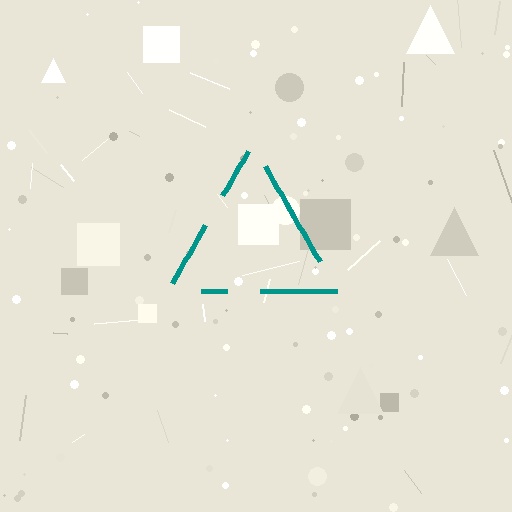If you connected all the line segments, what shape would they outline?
They would outline a triangle.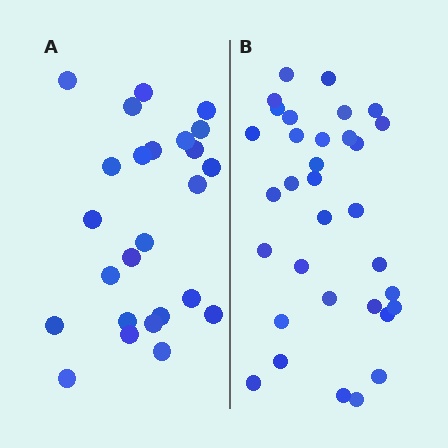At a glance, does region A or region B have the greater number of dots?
Region B (the right region) has more dots.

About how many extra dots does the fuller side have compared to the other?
Region B has roughly 8 or so more dots than region A.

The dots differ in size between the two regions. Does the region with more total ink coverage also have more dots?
No. Region A has more total ink coverage because its dots are larger, but region B actually contains more individual dots. Total area can be misleading — the number of items is what matters here.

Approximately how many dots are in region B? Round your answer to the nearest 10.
About 30 dots. (The exact count is 33, which rounds to 30.)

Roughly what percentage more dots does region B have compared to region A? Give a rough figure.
About 30% more.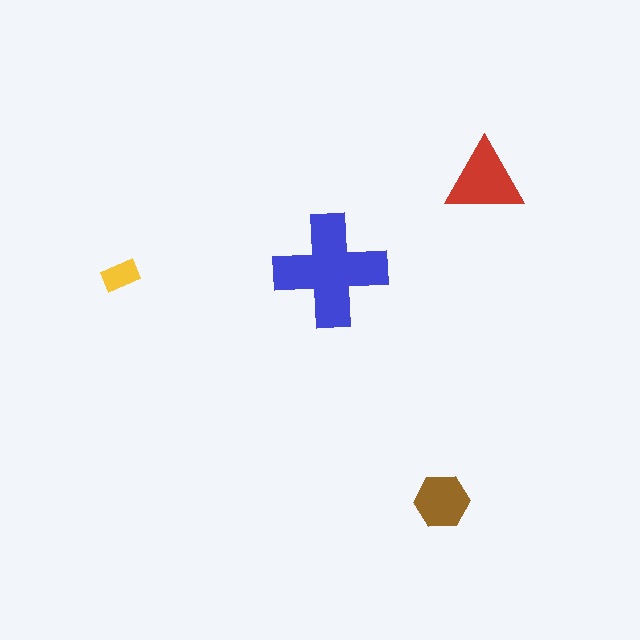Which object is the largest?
The blue cross.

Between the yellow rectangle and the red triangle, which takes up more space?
The red triangle.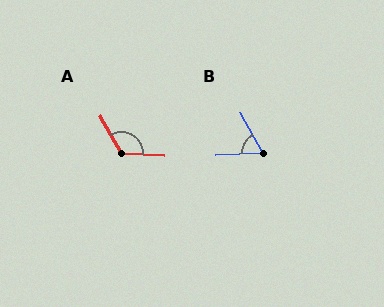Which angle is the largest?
A, at approximately 122 degrees.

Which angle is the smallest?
B, at approximately 63 degrees.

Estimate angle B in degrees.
Approximately 63 degrees.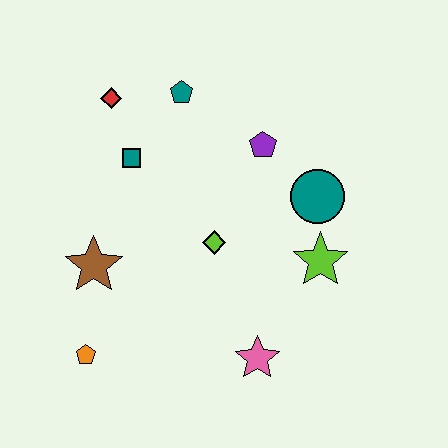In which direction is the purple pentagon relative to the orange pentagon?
The purple pentagon is above the orange pentagon.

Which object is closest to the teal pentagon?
The red diamond is closest to the teal pentagon.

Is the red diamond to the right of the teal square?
No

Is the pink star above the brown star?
No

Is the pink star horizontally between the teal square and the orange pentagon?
No